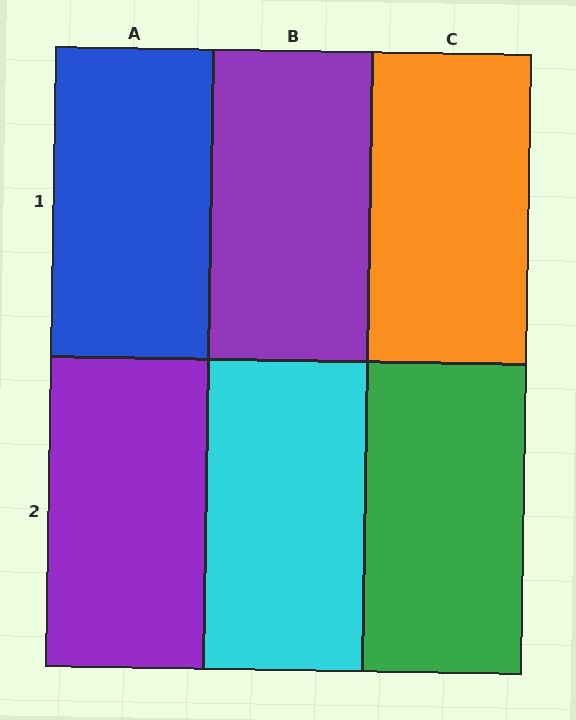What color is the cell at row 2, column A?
Purple.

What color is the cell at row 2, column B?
Cyan.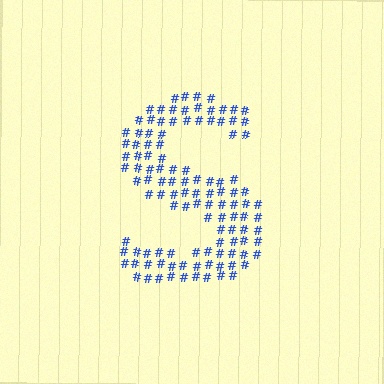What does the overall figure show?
The overall figure shows the letter S.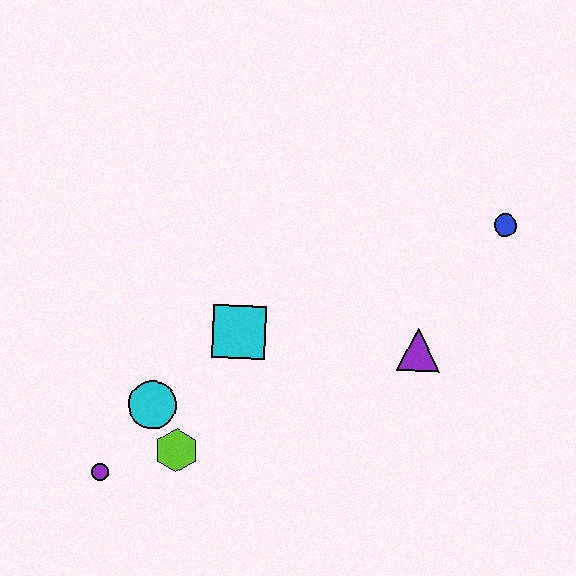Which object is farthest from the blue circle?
The purple circle is farthest from the blue circle.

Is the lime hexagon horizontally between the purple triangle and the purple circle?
Yes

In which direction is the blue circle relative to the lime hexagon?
The blue circle is to the right of the lime hexagon.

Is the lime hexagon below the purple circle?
No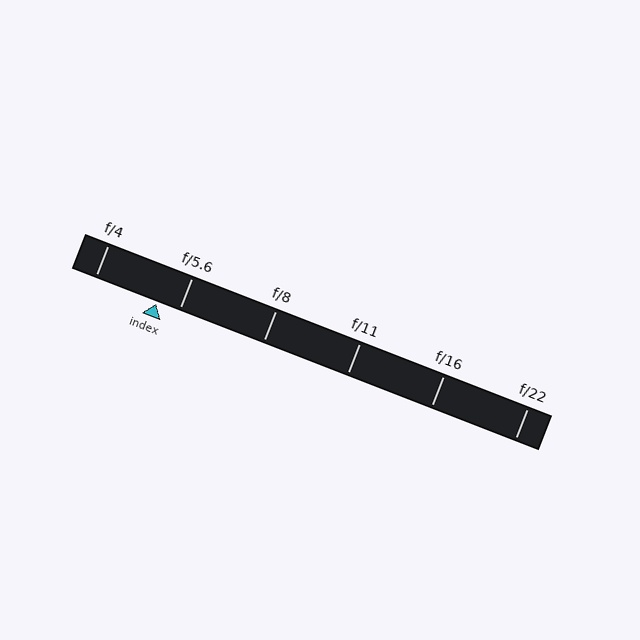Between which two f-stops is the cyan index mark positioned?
The index mark is between f/4 and f/5.6.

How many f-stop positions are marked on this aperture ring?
There are 6 f-stop positions marked.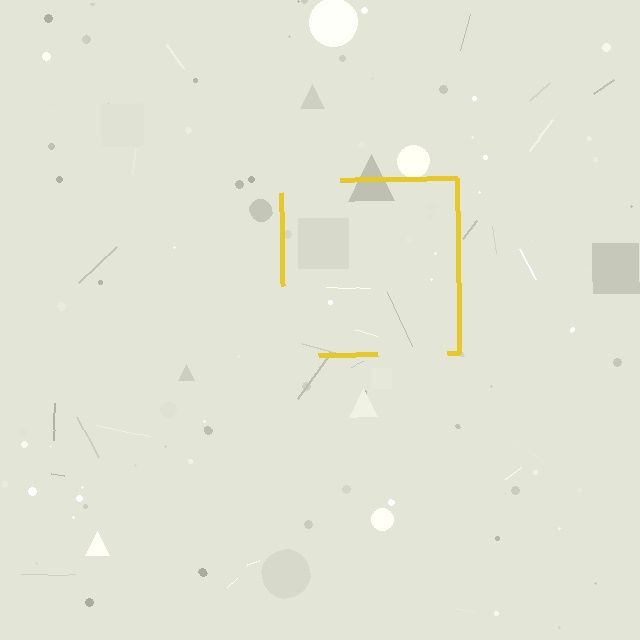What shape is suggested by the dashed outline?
The dashed outline suggests a square.